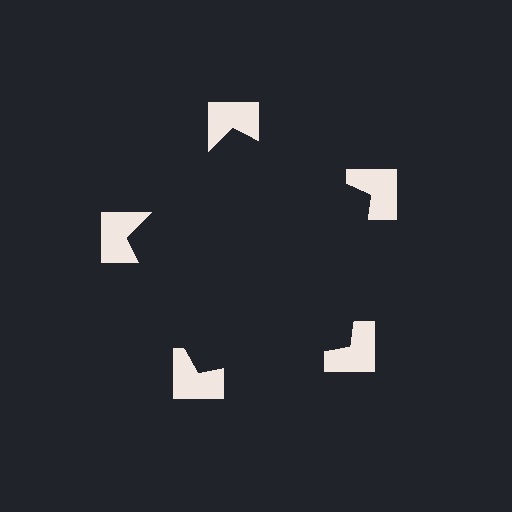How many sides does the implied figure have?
5 sides.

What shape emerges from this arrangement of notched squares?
An illusory pentagon — its edges are inferred from the aligned wedge cuts in the notched squares, not physically drawn.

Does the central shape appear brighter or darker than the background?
It typically appears slightly darker than the background, even though no actual brightness change is drawn.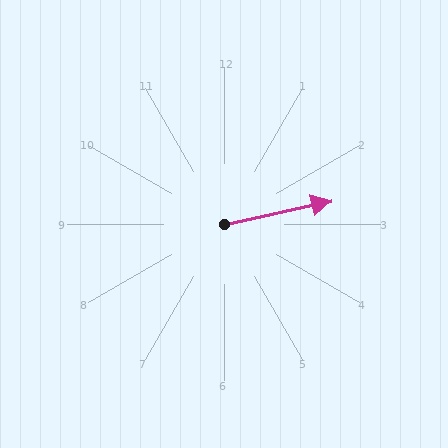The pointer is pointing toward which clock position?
Roughly 3 o'clock.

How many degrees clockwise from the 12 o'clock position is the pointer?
Approximately 78 degrees.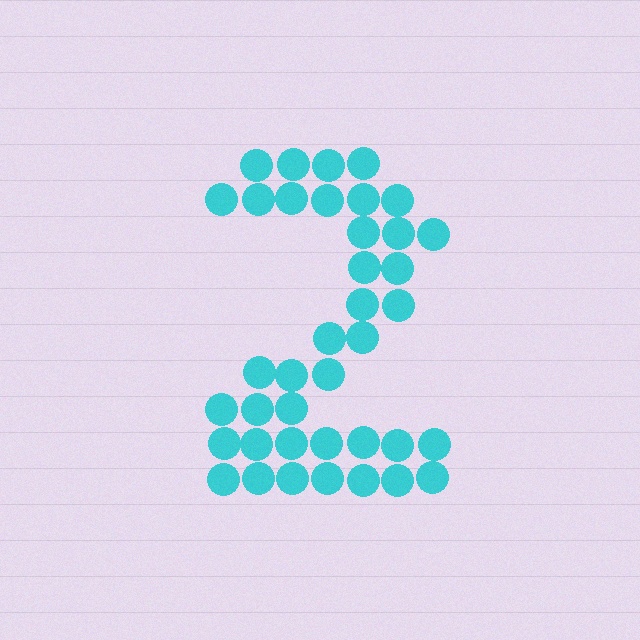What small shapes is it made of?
It is made of small circles.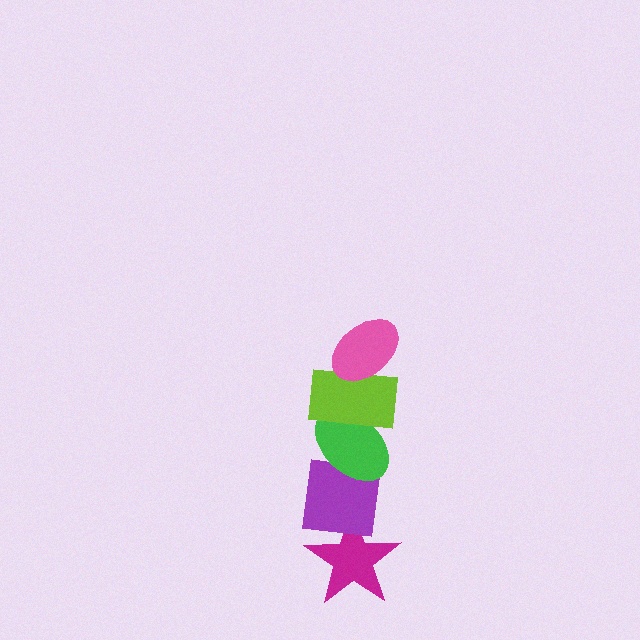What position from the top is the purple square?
The purple square is 4th from the top.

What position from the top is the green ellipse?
The green ellipse is 3rd from the top.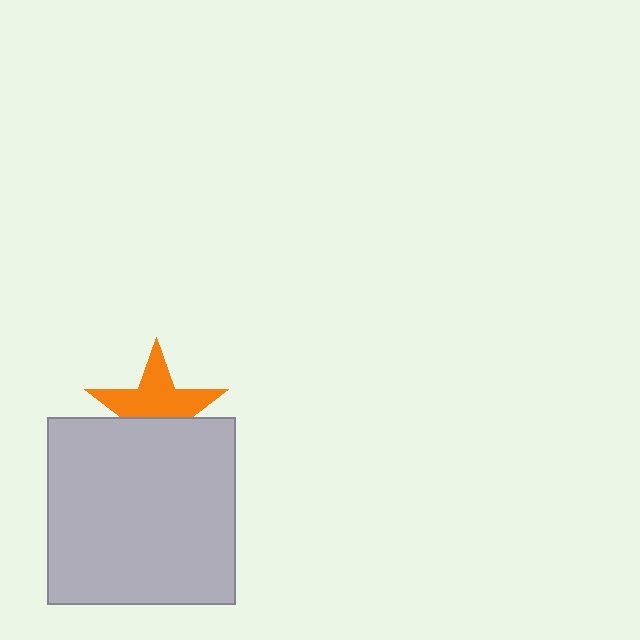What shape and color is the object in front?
The object in front is a light gray square.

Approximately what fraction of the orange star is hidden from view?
Roughly 42% of the orange star is hidden behind the light gray square.